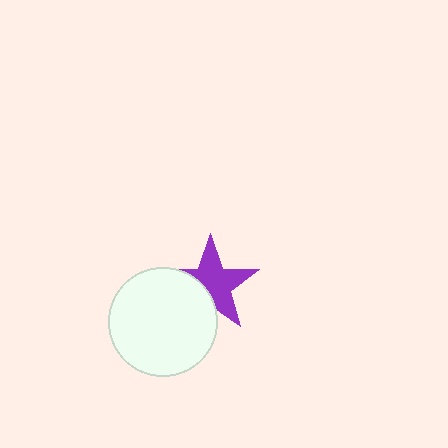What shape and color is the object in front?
The object in front is a white circle.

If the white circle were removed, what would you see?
You would see the complete purple star.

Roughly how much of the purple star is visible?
Most of it is visible (roughly 65%).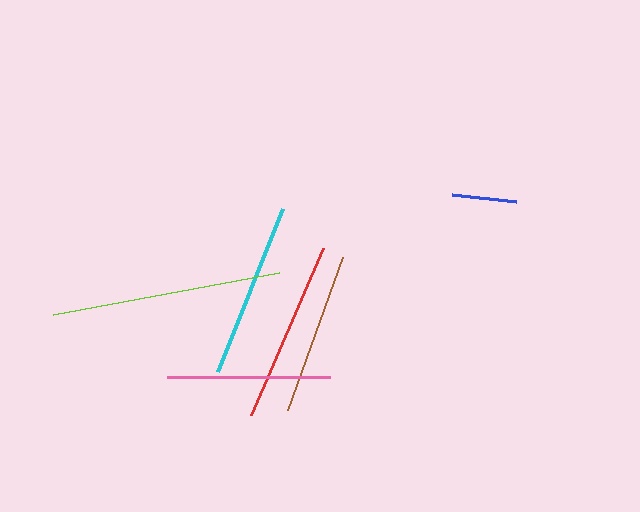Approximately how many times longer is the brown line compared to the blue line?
The brown line is approximately 2.5 times the length of the blue line.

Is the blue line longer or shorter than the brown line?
The brown line is longer than the blue line.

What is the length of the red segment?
The red segment is approximately 183 pixels long.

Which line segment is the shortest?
The blue line is the shortest at approximately 65 pixels.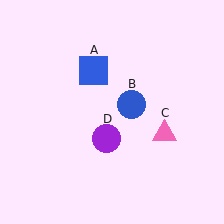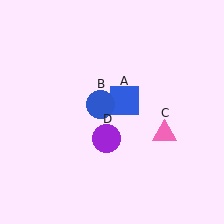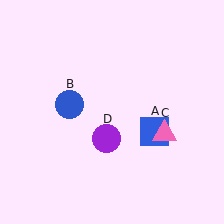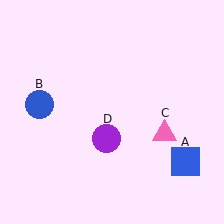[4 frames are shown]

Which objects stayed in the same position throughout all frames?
Pink triangle (object C) and purple circle (object D) remained stationary.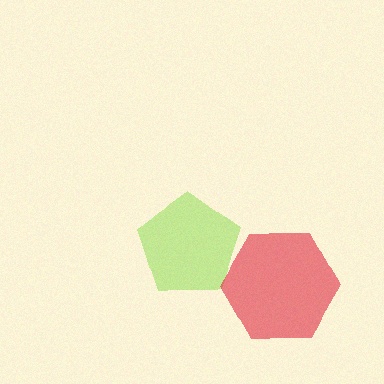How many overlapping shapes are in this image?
There are 2 overlapping shapes in the image.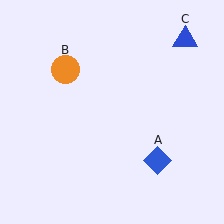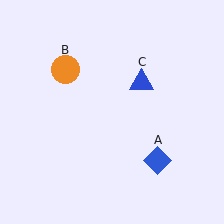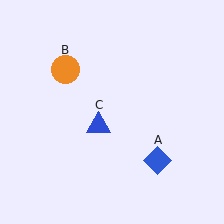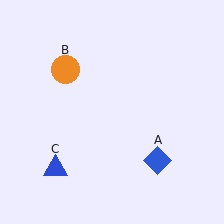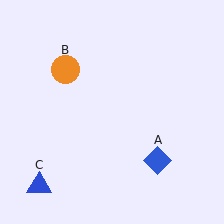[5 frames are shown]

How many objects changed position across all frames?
1 object changed position: blue triangle (object C).